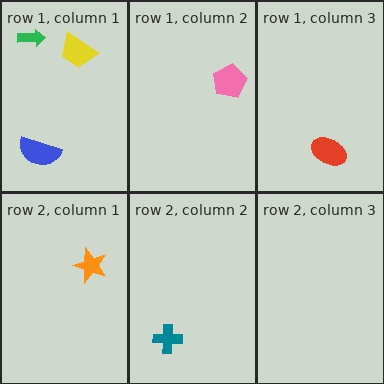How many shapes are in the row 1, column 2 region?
1.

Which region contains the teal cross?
The row 2, column 2 region.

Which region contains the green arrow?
The row 1, column 1 region.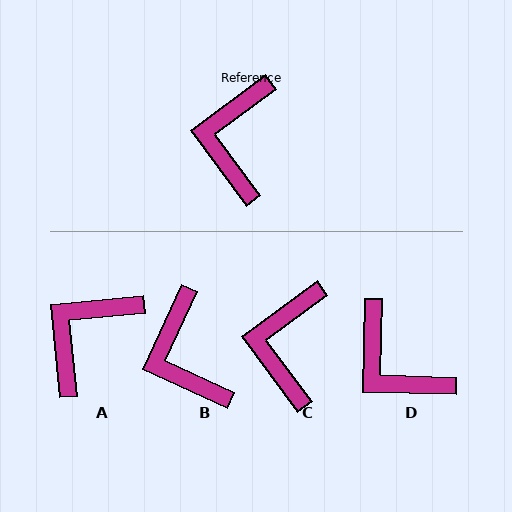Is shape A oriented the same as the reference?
No, it is off by about 31 degrees.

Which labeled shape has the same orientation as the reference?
C.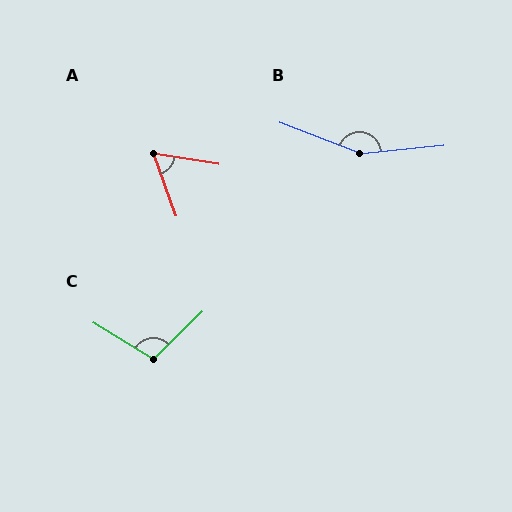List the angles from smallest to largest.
A (62°), C (104°), B (154°).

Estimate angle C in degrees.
Approximately 104 degrees.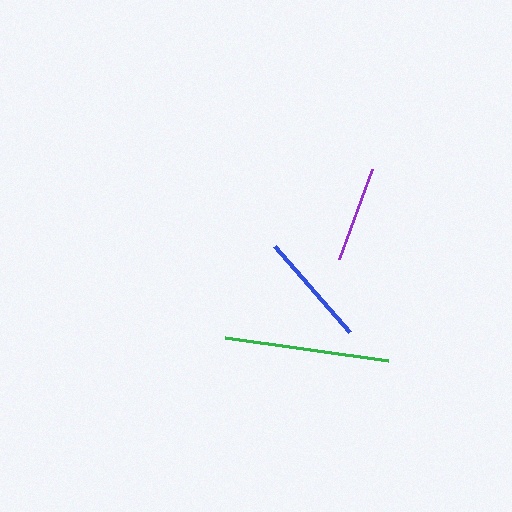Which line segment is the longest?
The green line is the longest at approximately 164 pixels.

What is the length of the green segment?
The green segment is approximately 164 pixels long.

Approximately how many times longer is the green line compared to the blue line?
The green line is approximately 1.4 times the length of the blue line.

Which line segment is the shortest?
The purple line is the shortest at approximately 95 pixels.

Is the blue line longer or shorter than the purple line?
The blue line is longer than the purple line.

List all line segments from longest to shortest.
From longest to shortest: green, blue, purple.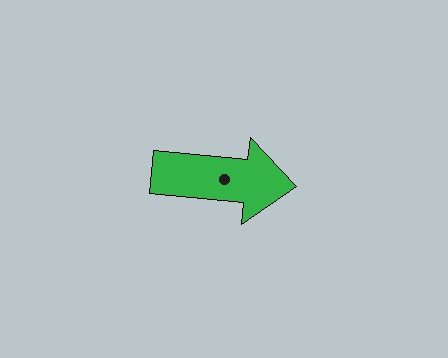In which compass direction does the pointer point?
East.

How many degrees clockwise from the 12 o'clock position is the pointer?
Approximately 96 degrees.